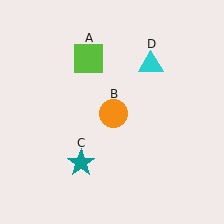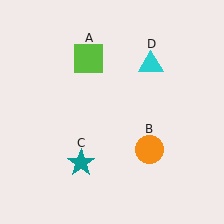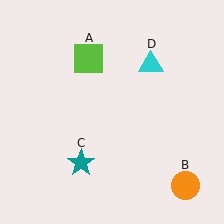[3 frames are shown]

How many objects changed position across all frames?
1 object changed position: orange circle (object B).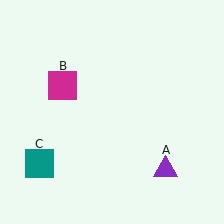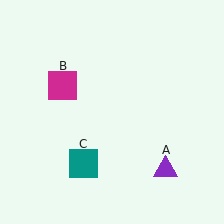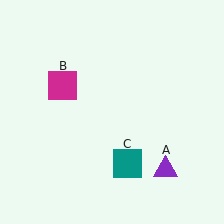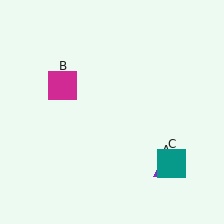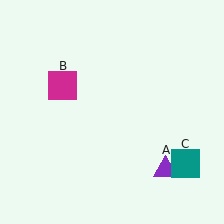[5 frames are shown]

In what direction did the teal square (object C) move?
The teal square (object C) moved right.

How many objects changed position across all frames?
1 object changed position: teal square (object C).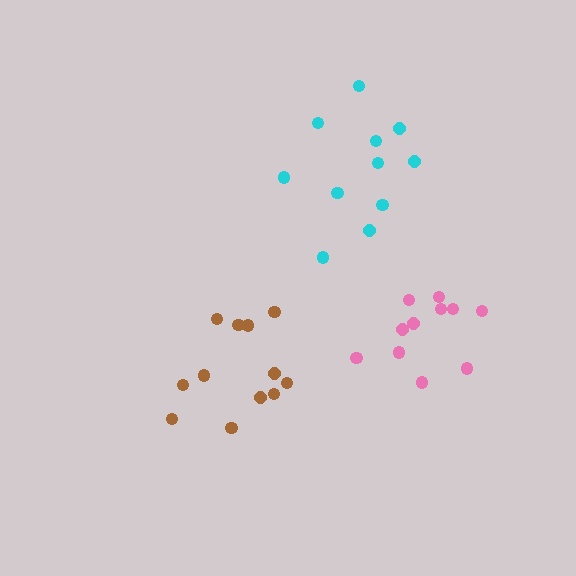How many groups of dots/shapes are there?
There are 3 groups.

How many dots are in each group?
Group 1: 12 dots, Group 2: 11 dots, Group 3: 11 dots (34 total).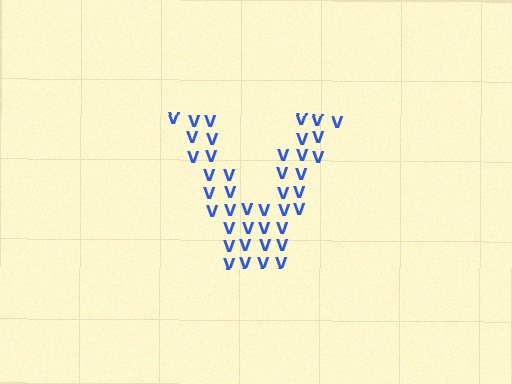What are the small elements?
The small elements are letter V's.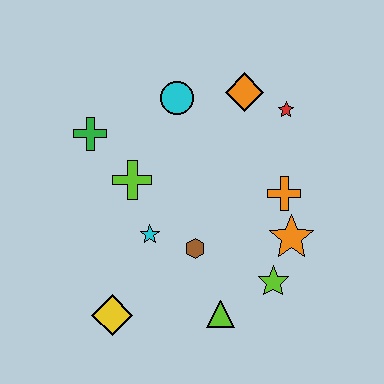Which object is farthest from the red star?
The yellow diamond is farthest from the red star.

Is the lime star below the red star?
Yes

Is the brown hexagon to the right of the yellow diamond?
Yes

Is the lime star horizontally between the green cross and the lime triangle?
No